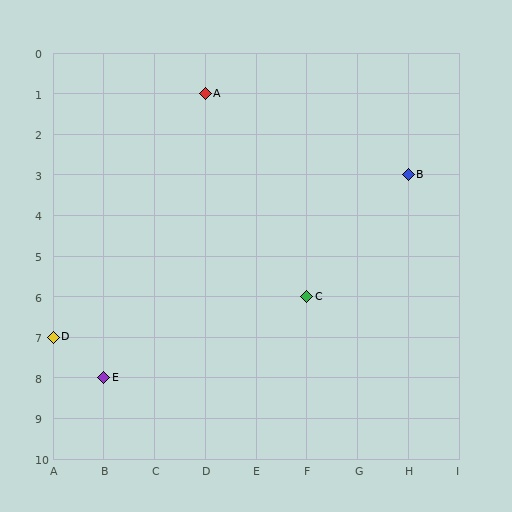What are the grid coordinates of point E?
Point E is at grid coordinates (B, 8).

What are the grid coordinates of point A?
Point A is at grid coordinates (D, 1).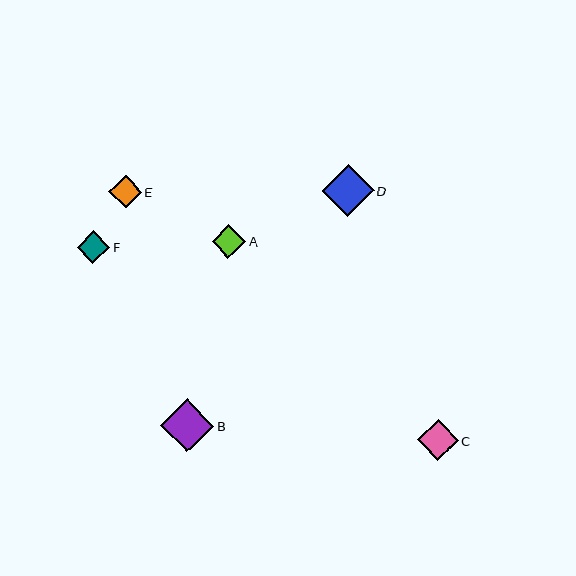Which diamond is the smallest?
Diamond F is the smallest with a size of approximately 33 pixels.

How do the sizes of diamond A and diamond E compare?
Diamond A and diamond E are approximately the same size.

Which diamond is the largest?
Diamond B is the largest with a size of approximately 53 pixels.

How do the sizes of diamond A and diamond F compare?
Diamond A and diamond F are approximately the same size.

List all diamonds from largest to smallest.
From largest to smallest: B, D, C, A, E, F.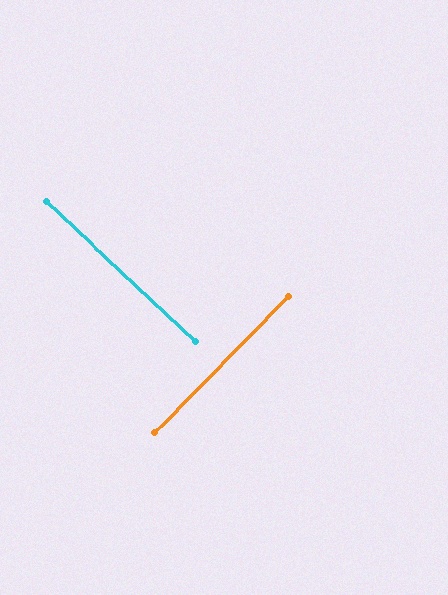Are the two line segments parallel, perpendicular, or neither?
Perpendicular — they meet at approximately 89°.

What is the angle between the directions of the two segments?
Approximately 89 degrees.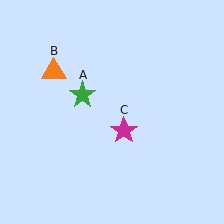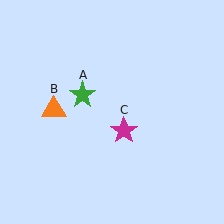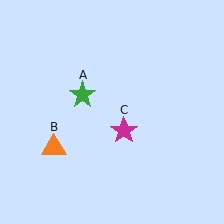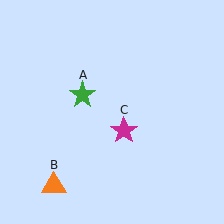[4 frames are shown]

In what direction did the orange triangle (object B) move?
The orange triangle (object B) moved down.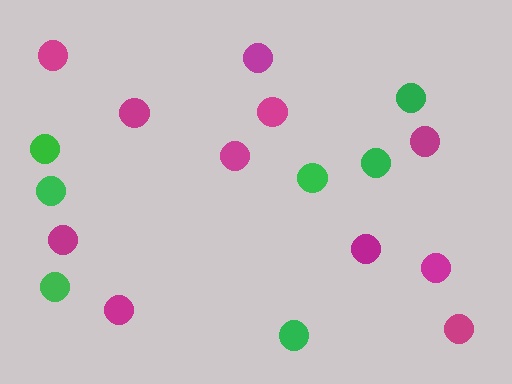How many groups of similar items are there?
There are 2 groups: one group of green circles (7) and one group of magenta circles (11).